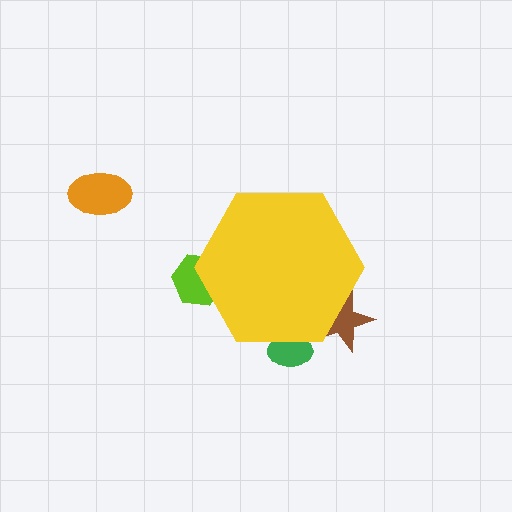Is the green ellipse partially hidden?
Yes, the green ellipse is partially hidden behind the yellow hexagon.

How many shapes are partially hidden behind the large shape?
3 shapes are partially hidden.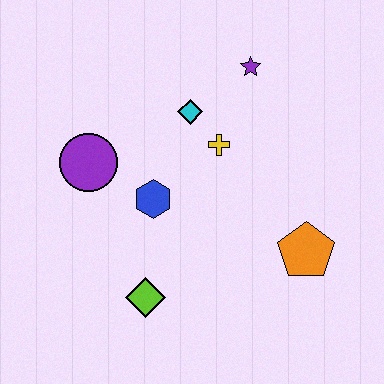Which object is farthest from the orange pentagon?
The purple circle is farthest from the orange pentagon.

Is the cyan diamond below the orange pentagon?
No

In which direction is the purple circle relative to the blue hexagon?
The purple circle is to the left of the blue hexagon.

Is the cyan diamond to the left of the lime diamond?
No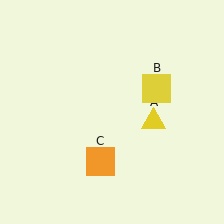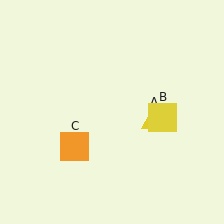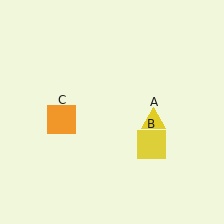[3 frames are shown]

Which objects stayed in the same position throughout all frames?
Yellow triangle (object A) remained stationary.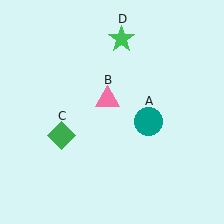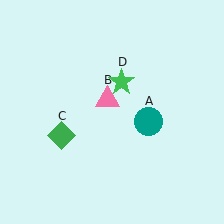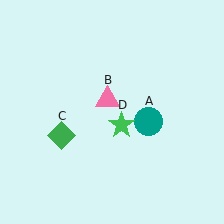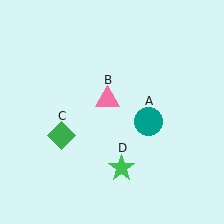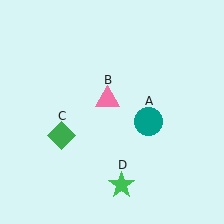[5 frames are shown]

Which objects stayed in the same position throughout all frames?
Teal circle (object A) and pink triangle (object B) and green diamond (object C) remained stationary.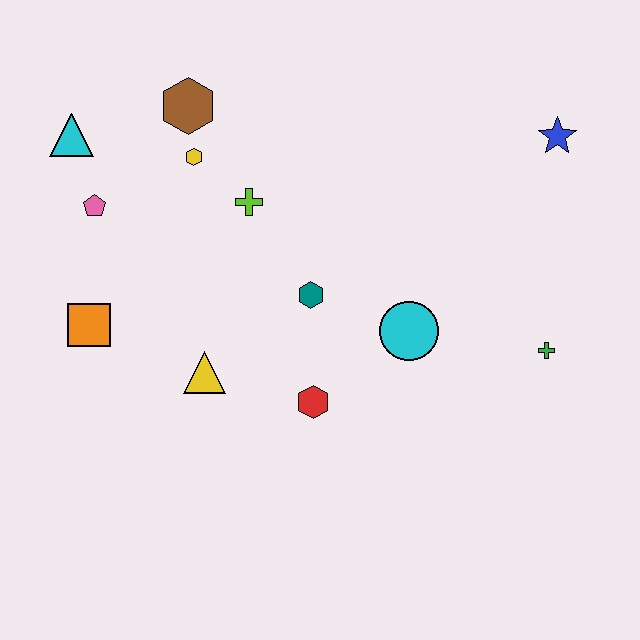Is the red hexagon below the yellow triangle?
Yes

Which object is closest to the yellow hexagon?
The brown hexagon is closest to the yellow hexagon.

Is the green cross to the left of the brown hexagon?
No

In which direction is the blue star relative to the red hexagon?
The blue star is above the red hexagon.